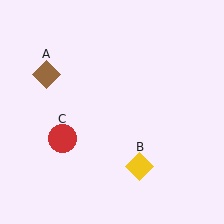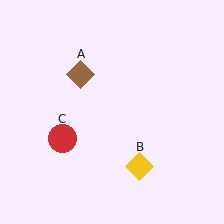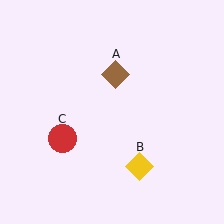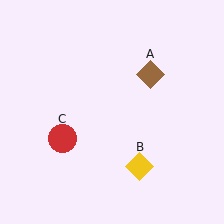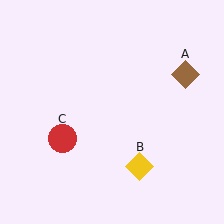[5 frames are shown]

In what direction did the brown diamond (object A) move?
The brown diamond (object A) moved right.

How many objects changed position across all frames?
1 object changed position: brown diamond (object A).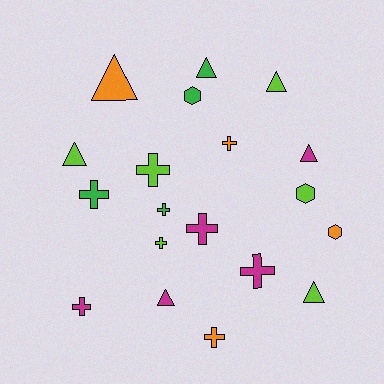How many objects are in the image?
There are 19 objects.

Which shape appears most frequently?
Cross, with 9 objects.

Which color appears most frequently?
Lime, with 6 objects.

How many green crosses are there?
There are 2 green crosses.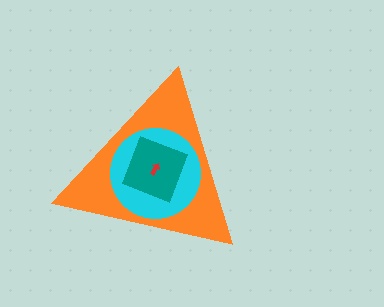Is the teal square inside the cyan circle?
Yes.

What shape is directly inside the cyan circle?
The teal square.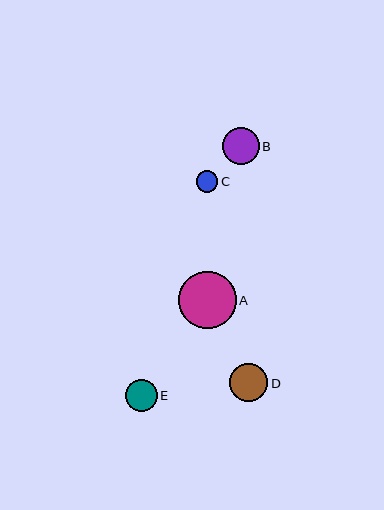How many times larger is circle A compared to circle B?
Circle A is approximately 1.5 times the size of circle B.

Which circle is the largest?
Circle A is the largest with a size of approximately 57 pixels.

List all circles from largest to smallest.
From largest to smallest: A, D, B, E, C.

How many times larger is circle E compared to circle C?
Circle E is approximately 1.5 times the size of circle C.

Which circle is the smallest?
Circle C is the smallest with a size of approximately 21 pixels.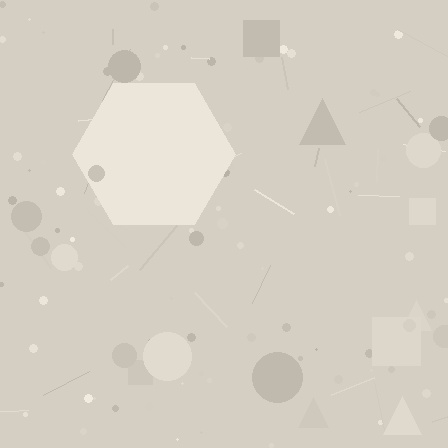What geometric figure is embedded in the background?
A hexagon is embedded in the background.